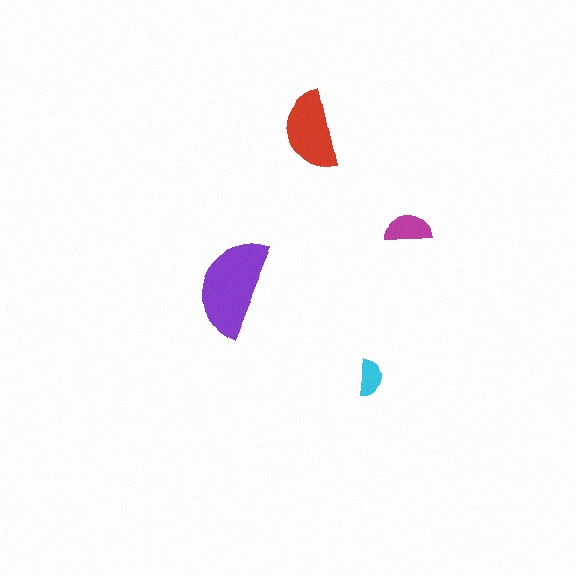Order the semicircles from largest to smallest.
the purple one, the red one, the magenta one, the cyan one.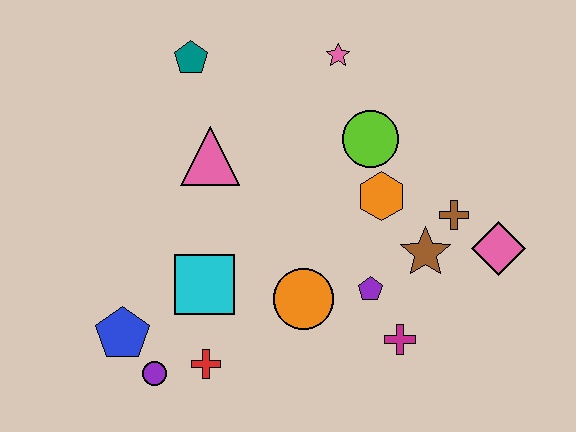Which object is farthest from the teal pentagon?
The pink diamond is farthest from the teal pentagon.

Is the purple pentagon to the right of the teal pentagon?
Yes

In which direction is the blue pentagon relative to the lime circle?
The blue pentagon is to the left of the lime circle.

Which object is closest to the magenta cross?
The purple pentagon is closest to the magenta cross.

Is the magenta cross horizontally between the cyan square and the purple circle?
No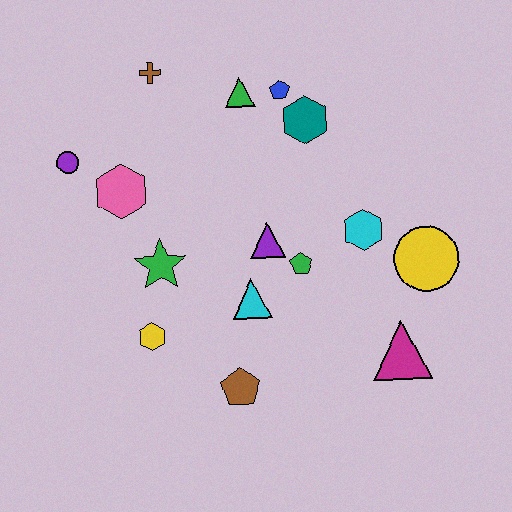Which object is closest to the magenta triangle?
The yellow circle is closest to the magenta triangle.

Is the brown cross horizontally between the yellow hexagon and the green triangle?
Yes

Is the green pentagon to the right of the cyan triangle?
Yes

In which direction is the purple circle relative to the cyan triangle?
The purple circle is to the left of the cyan triangle.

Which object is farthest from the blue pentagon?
The brown pentagon is farthest from the blue pentagon.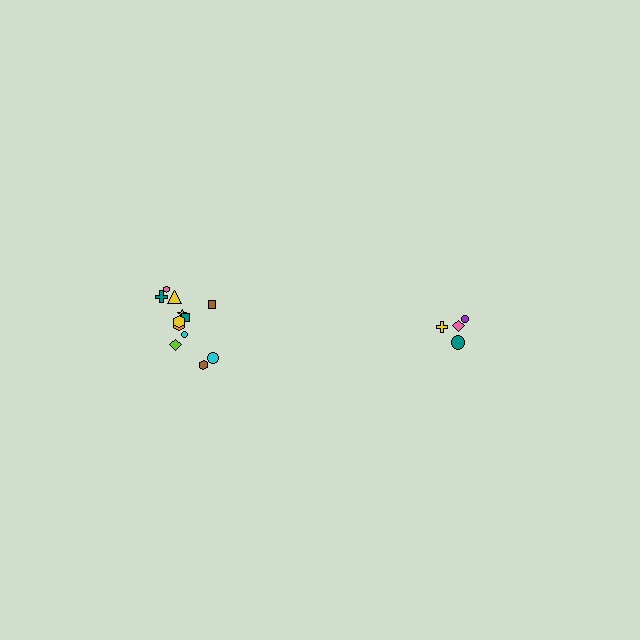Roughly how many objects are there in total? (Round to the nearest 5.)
Roughly 15 objects in total.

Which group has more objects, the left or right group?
The left group.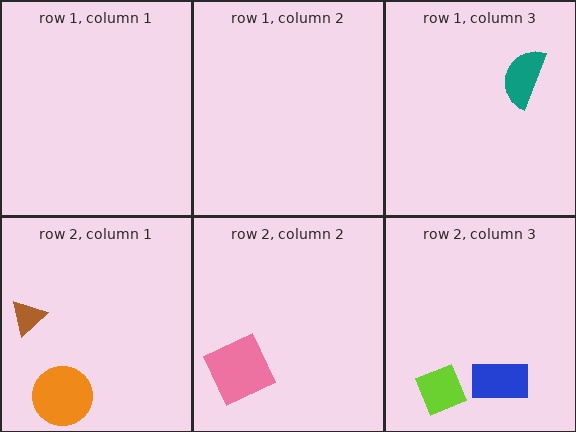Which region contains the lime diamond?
The row 2, column 3 region.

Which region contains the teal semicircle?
The row 1, column 3 region.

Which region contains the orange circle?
The row 2, column 1 region.